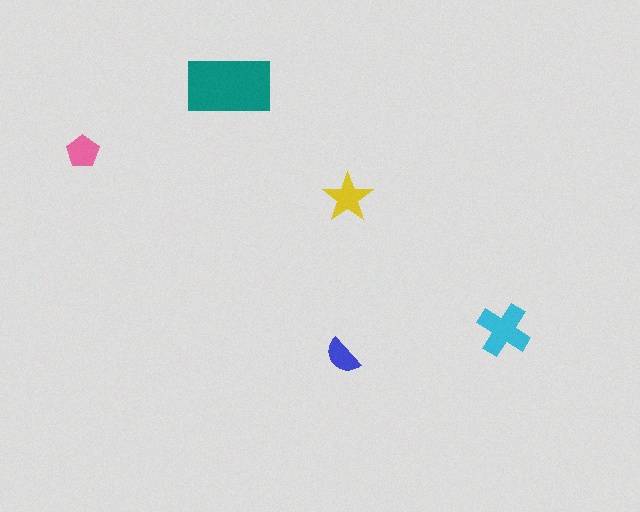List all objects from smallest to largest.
The blue semicircle, the pink pentagon, the yellow star, the cyan cross, the teal rectangle.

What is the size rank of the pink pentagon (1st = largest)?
4th.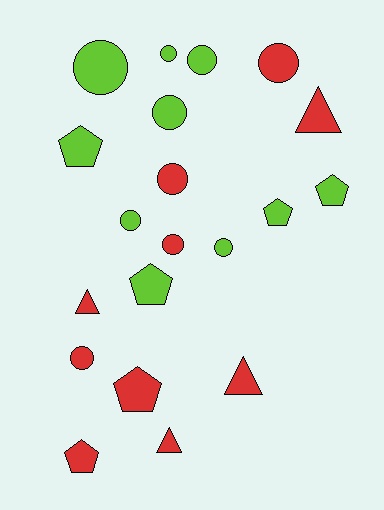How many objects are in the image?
There are 20 objects.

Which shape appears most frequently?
Circle, with 10 objects.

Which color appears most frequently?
Red, with 10 objects.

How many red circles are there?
There are 4 red circles.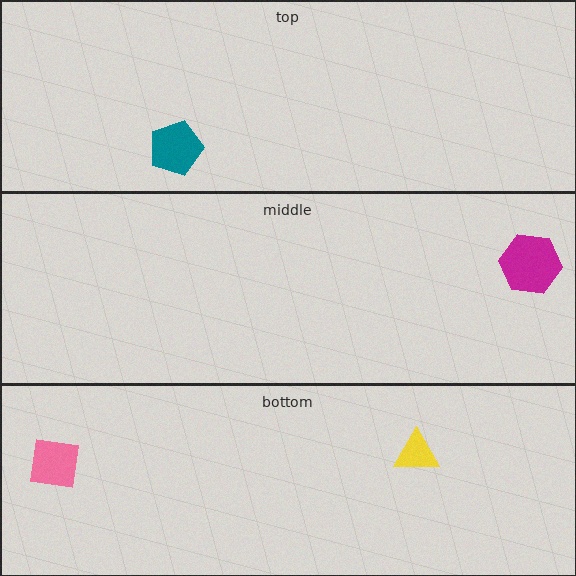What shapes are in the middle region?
The magenta hexagon.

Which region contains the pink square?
The bottom region.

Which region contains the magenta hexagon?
The middle region.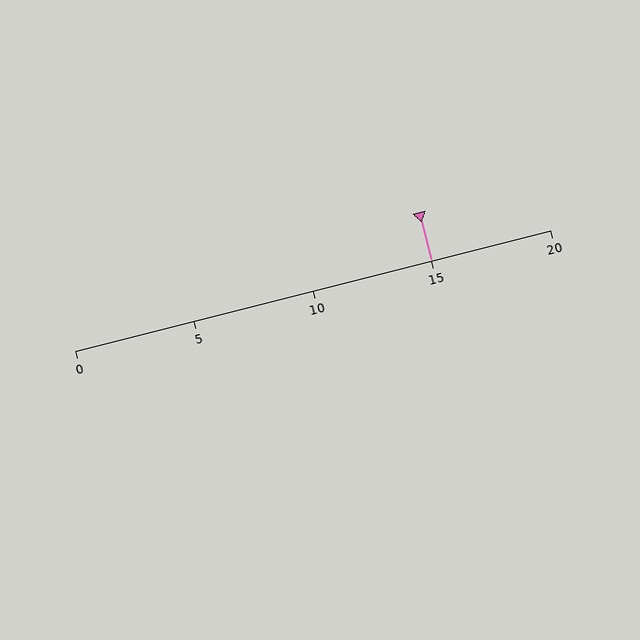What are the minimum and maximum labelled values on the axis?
The axis runs from 0 to 20.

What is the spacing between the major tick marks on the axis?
The major ticks are spaced 5 apart.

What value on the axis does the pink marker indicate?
The marker indicates approximately 15.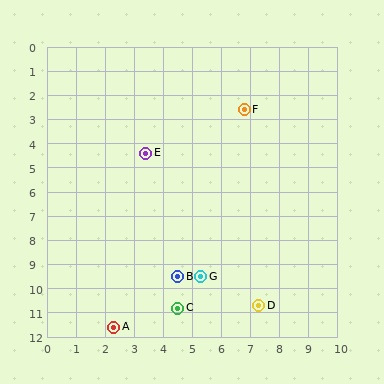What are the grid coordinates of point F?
Point F is at approximately (6.8, 2.6).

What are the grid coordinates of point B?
Point B is at approximately (4.5, 9.5).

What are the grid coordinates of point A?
Point A is at approximately (2.3, 11.6).